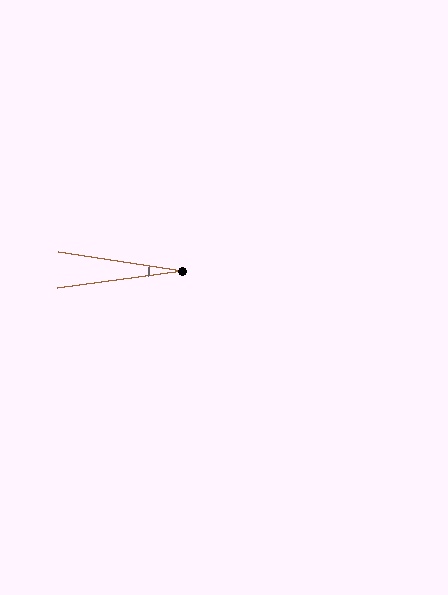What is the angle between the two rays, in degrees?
Approximately 17 degrees.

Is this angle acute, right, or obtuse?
It is acute.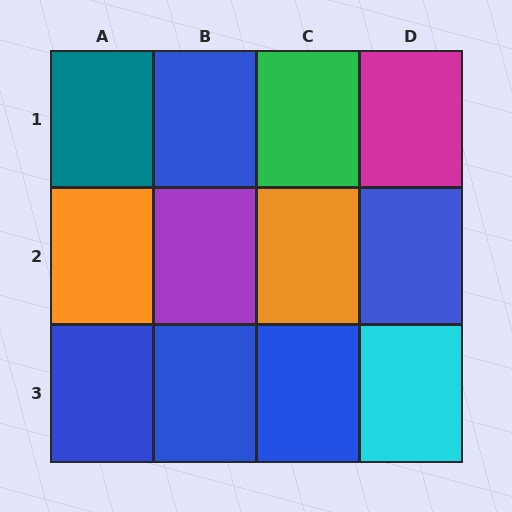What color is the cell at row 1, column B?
Blue.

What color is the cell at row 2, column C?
Orange.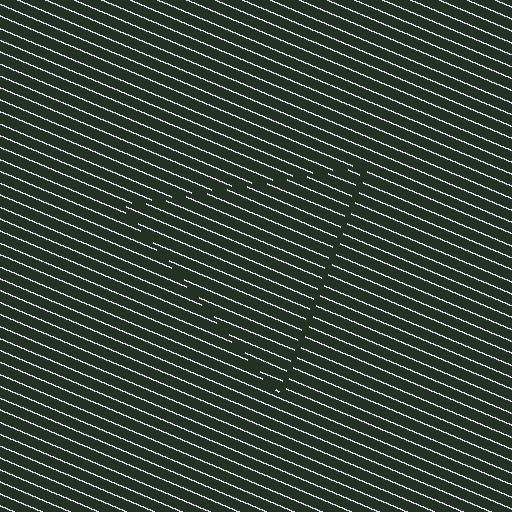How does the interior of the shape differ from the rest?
The interior of the shape contains the same grating, shifted by half a period — the contour is defined by the phase discontinuity where line-ends from the inner and outer gratings abut.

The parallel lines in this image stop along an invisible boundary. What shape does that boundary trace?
An illusory triangle. The interior of the shape contains the same grating, shifted by half a period — the contour is defined by the phase discontinuity where line-ends from the inner and outer gratings abut.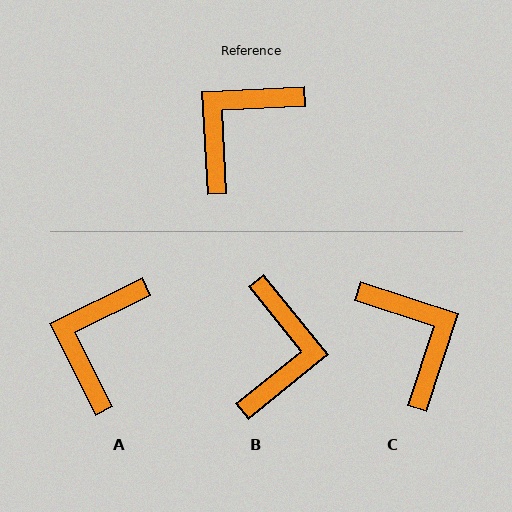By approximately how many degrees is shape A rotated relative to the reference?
Approximately 23 degrees counter-clockwise.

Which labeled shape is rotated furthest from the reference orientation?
B, about 144 degrees away.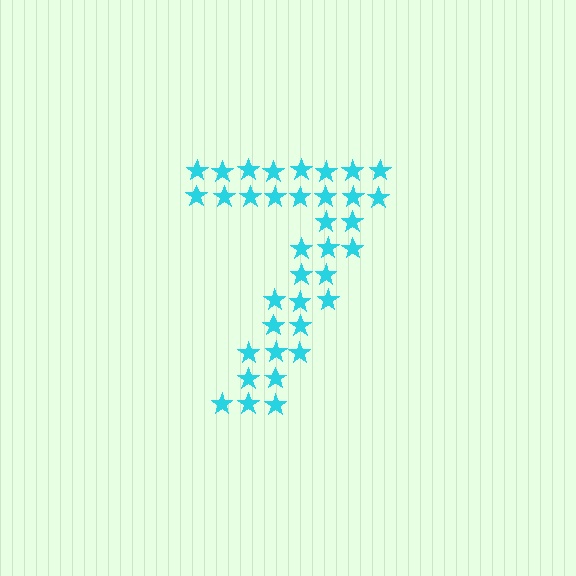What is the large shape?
The large shape is the digit 7.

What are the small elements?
The small elements are stars.